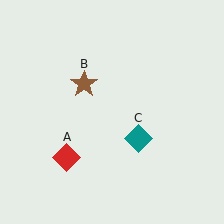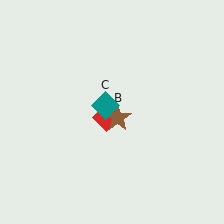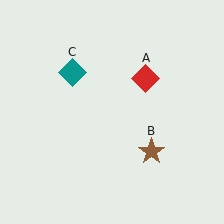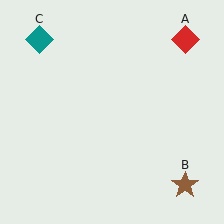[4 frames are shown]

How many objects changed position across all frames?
3 objects changed position: red diamond (object A), brown star (object B), teal diamond (object C).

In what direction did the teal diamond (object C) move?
The teal diamond (object C) moved up and to the left.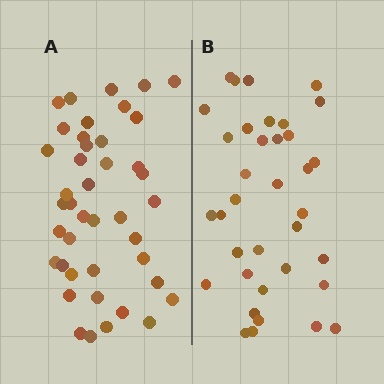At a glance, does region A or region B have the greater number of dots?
Region A (the left region) has more dots.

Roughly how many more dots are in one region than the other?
Region A has about 6 more dots than region B.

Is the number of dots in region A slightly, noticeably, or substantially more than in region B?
Region A has only slightly more — the two regions are fairly close. The ratio is roughly 1.2 to 1.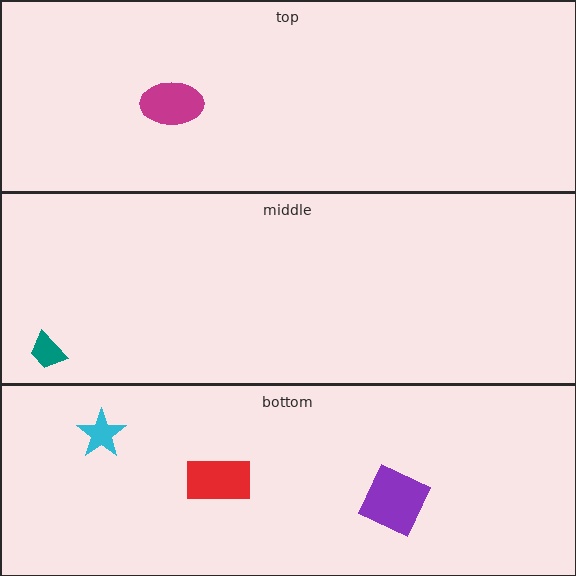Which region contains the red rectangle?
The bottom region.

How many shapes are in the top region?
1.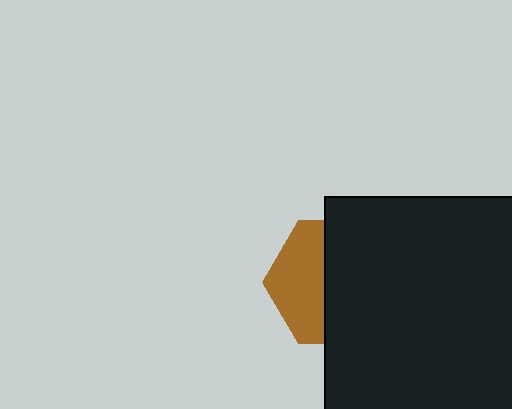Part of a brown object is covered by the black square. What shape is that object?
It is a hexagon.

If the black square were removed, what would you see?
You would see the complete brown hexagon.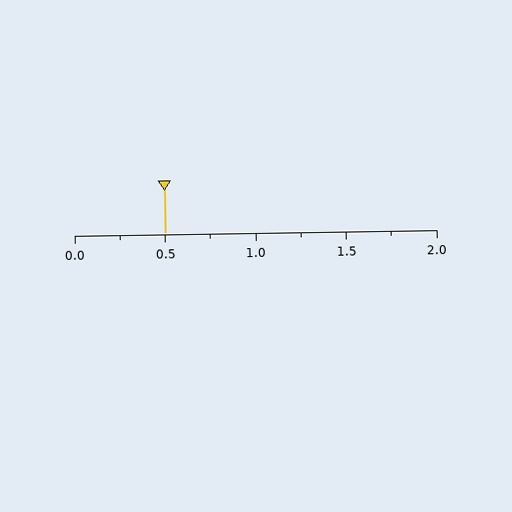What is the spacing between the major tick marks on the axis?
The major ticks are spaced 0.5 apart.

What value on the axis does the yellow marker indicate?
The marker indicates approximately 0.5.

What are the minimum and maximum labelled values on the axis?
The axis runs from 0.0 to 2.0.